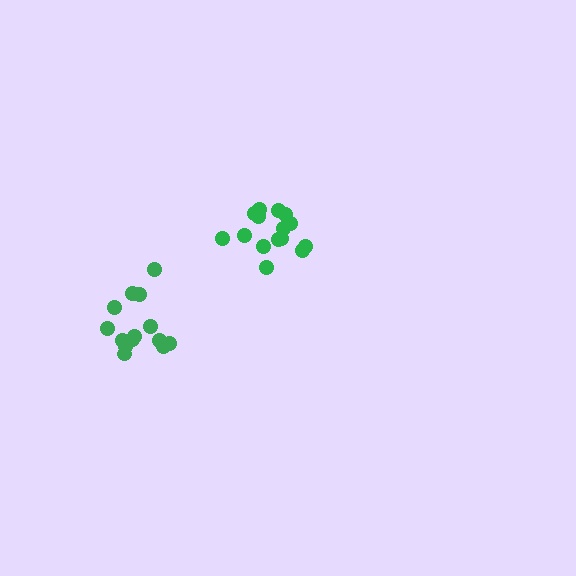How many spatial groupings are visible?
There are 2 spatial groupings.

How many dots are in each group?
Group 1: 15 dots, Group 2: 15 dots (30 total).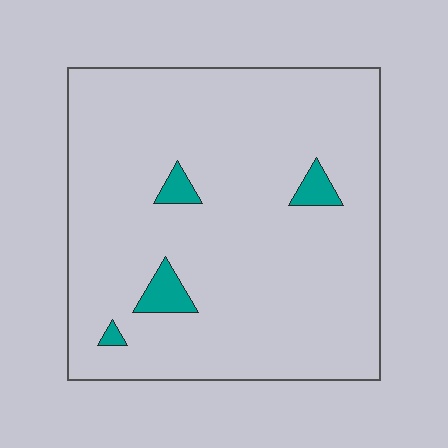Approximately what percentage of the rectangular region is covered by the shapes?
Approximately 5%.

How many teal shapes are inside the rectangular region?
4.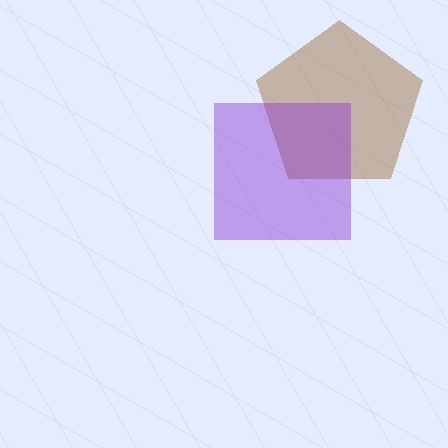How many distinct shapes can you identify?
There are 2 distinct shapes: a brown pentagon, a purple square.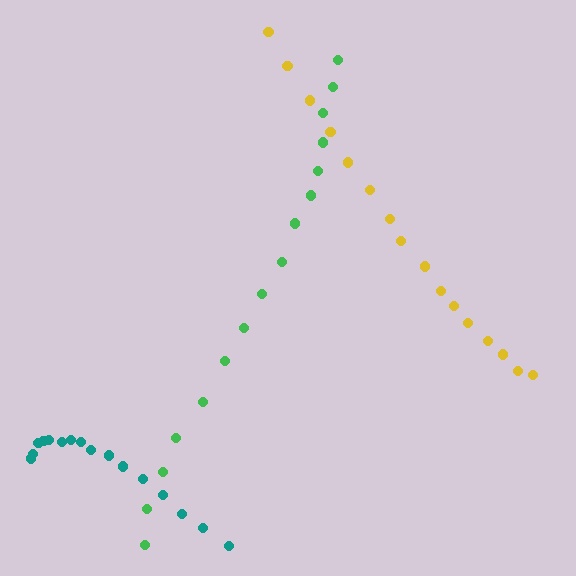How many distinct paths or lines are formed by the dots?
There are 3 distinct paths.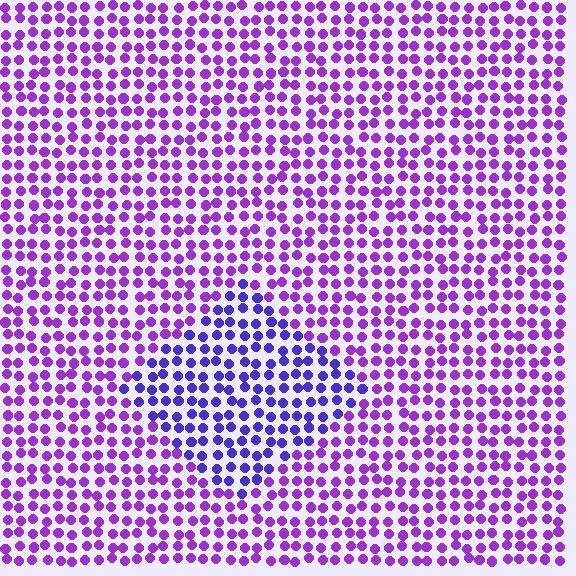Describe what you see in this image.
The image is filled with small purple elements in a uniform arrangement. A diamond-shaped region is visible where the elements are tinted to a slightly different hue, forming a subtle color boundary.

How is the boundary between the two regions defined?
The boundary is defined purely by a slight shift in hue (about 32 degrees). Spacing, size, and orientation are identical on both sides.